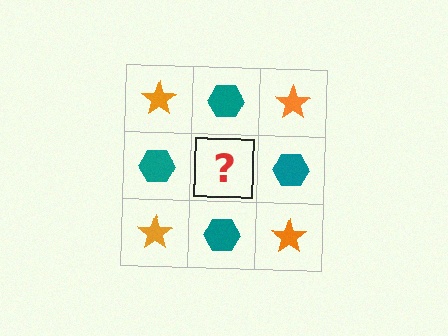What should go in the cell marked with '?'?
The missing cell should contain an orange star.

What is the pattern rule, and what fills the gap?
The rule is that it alternates orange star and teal hexagon in a checkerboard pattern. The gap should be filled with an orange star.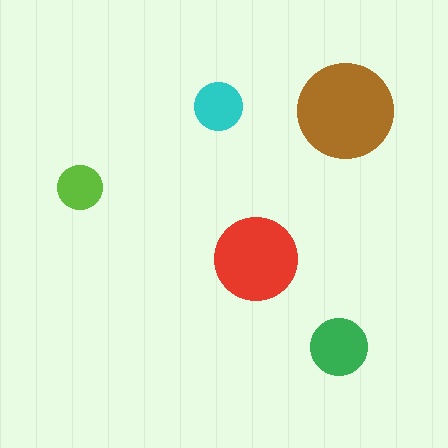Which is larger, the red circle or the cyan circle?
The red one.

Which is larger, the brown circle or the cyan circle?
The brown one.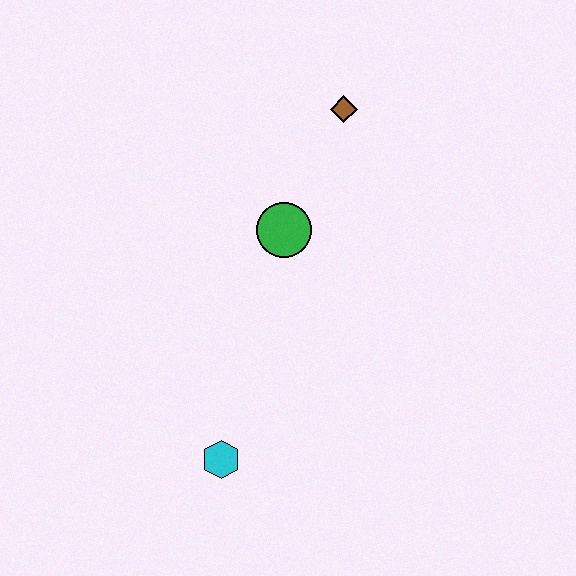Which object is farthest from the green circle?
The cyan hexagon is farthest from the green circle.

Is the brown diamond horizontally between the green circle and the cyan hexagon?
No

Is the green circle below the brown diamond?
Yes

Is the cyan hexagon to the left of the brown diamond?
Yes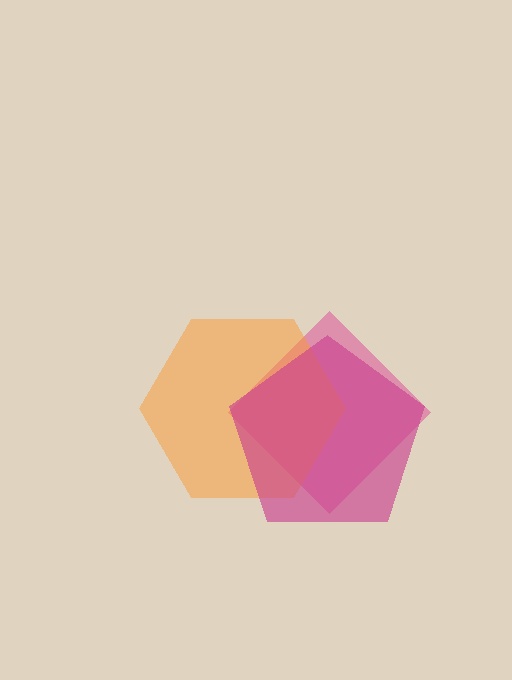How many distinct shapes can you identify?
There are 3 distinct shapes: a pink diamond, an orange hexagon, a magenta pentagon.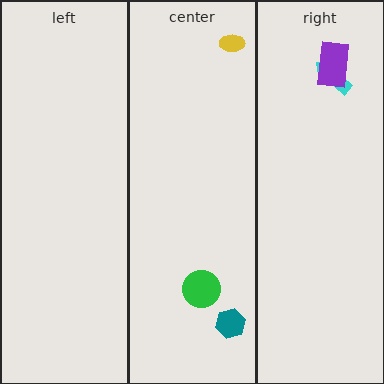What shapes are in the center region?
The yellow ellipse, the teal hexagon, the green circle.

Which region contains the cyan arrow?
The right region.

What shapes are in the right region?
The cyan arrow, the purple rectangle.